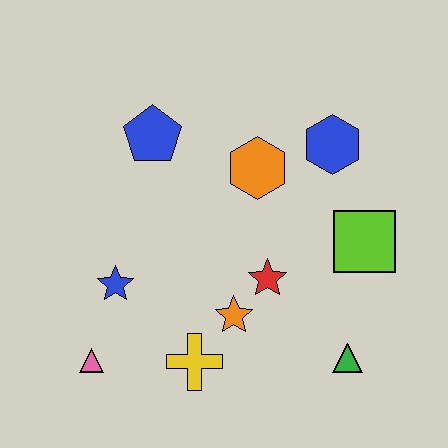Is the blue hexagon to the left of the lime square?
Yes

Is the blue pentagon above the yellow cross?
Yes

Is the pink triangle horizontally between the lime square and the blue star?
No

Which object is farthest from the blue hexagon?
The pink triangle is farthest from the blue hexagon.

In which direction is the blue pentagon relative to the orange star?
The blue pentagon is above the orange star.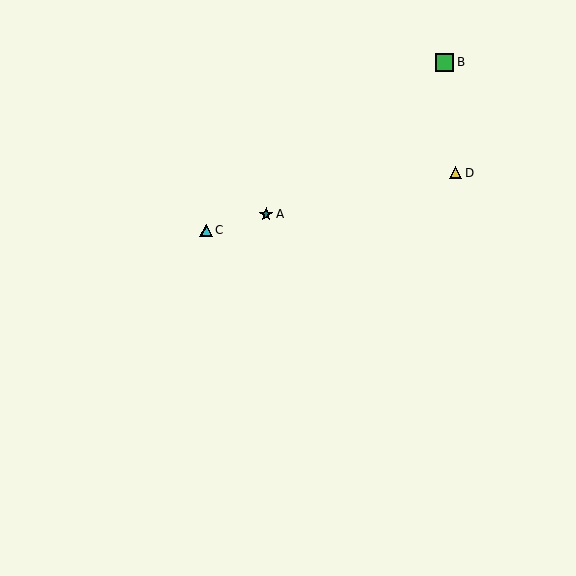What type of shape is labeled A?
Shape A is a teal star.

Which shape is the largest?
The green square (labeled B) is the largest.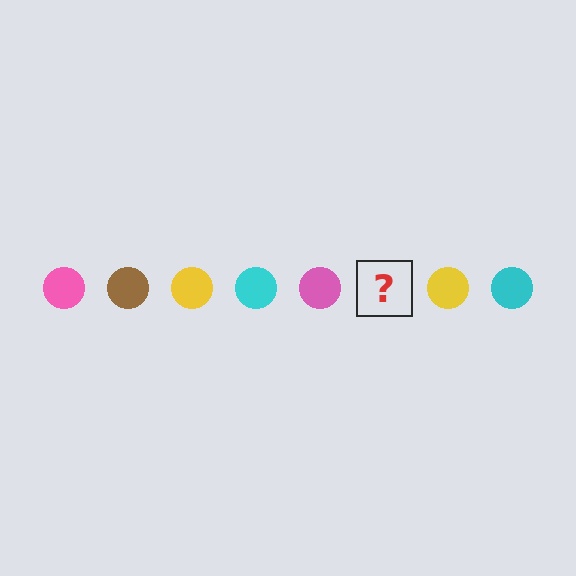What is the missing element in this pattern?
The missing element is a brown circle.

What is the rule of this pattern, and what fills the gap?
The rule is that the pattern cycles through pink, brown, yellow, cyan circles. The gap should be filled with a brown circle.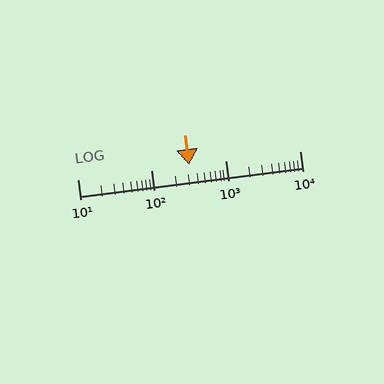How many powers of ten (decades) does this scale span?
The scale spans 3 decades, from 10 to 10000.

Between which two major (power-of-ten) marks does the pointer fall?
The pointer is between 100 and 1000.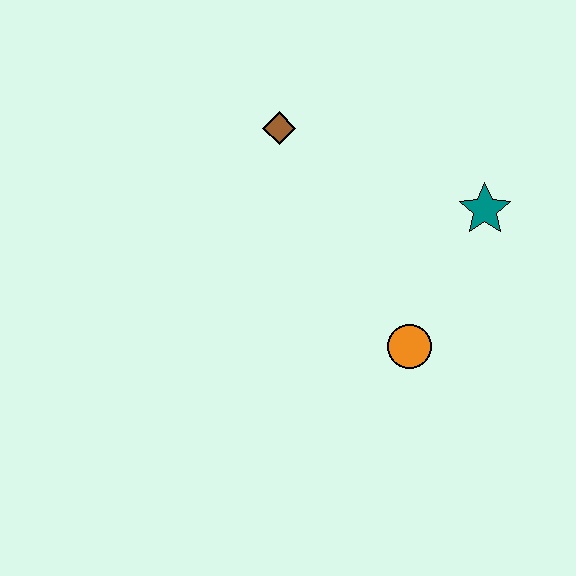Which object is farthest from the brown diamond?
The orange circle is farthest from the brown diamond.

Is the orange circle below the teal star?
Yes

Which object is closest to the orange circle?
The teal star is closest to the orange circle.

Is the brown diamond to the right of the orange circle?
No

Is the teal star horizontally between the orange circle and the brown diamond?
No